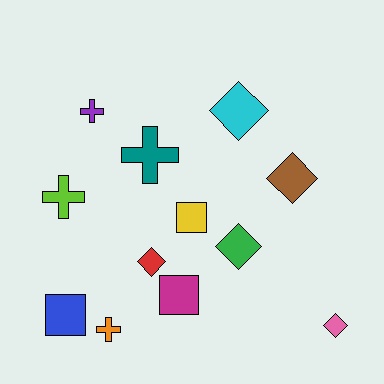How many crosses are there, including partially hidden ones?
There are 4 crosses.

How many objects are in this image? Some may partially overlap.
There are 12 objects.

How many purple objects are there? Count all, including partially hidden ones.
There is 1 purple object.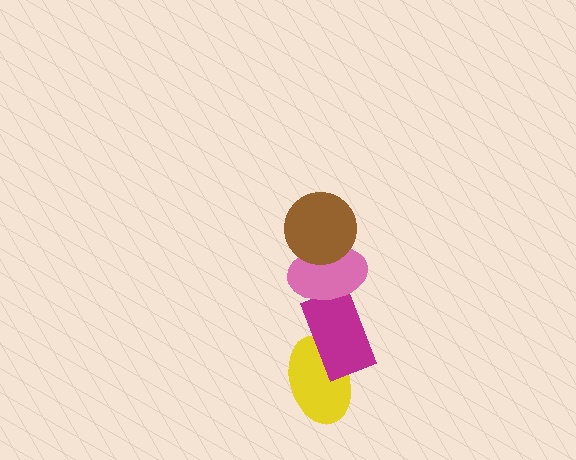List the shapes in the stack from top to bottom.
From top to bottom: the brown circle, the pink ellipse, the magenta rectangle, the yellow ellipse.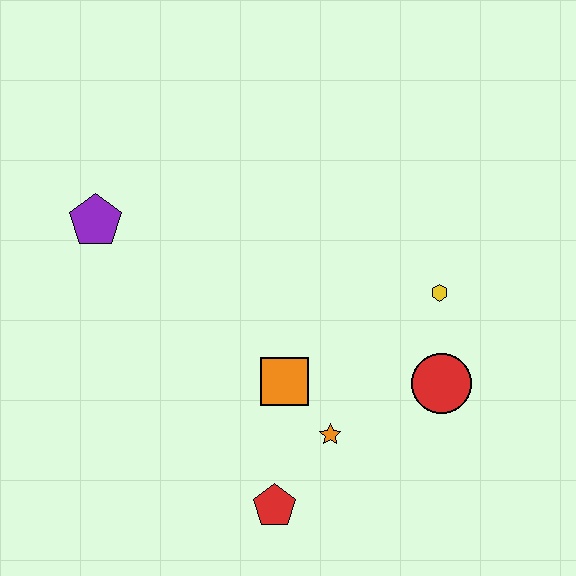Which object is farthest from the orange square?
The purple pentagon is farthest from the orange square.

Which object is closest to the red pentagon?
The orange star is closest to the red pentagon.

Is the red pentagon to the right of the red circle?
No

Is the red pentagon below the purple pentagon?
Yes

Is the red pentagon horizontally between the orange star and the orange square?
No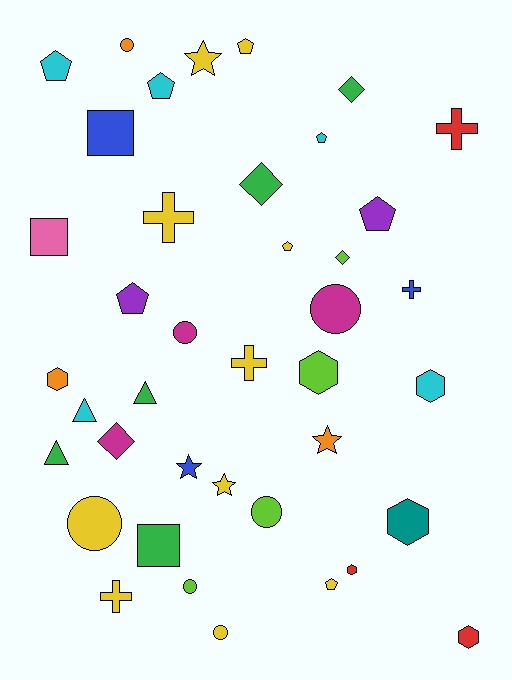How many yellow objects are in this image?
There are 10 yellow objects.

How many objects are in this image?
There are 40 objects.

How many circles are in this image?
There are 7 circles.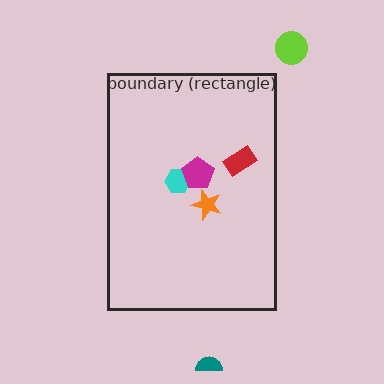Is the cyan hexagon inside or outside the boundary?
Inside.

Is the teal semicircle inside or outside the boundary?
Outside.